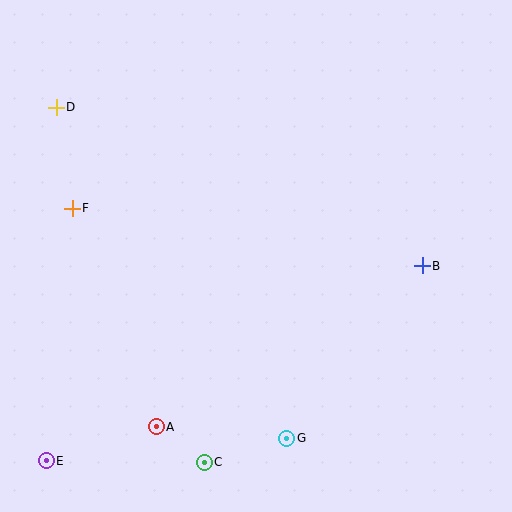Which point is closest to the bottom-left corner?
Point E is closest to the bottom-left corner.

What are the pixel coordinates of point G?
Point G is at (287, 438).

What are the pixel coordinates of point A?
Point A is at (156, 427).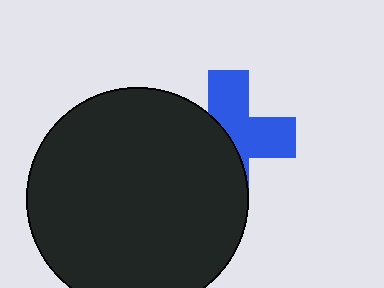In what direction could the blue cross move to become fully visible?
The blue cross could move right. That would shift it out from behind the black circle entirely.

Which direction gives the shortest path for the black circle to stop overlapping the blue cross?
Moving left gives the shortest separation.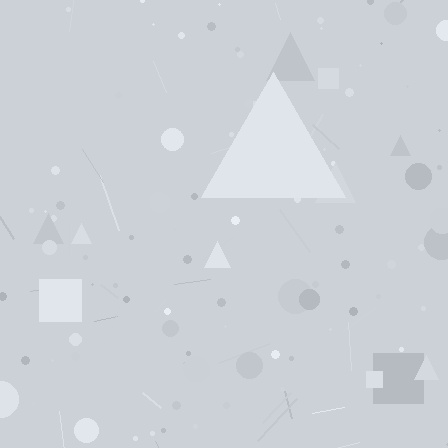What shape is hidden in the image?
A triangle is hidden in the image.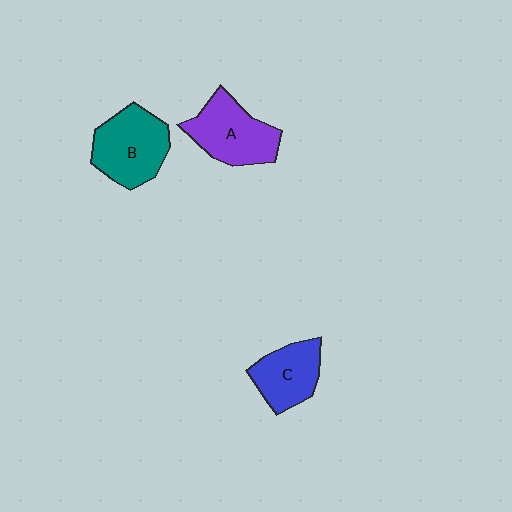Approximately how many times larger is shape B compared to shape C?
Approximately 1.3 times.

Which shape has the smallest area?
Shape C (blue).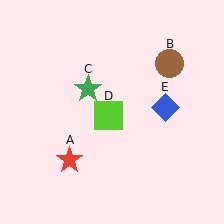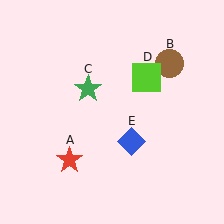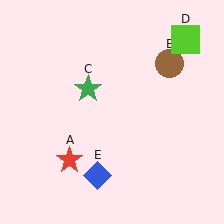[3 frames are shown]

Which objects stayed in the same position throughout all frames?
Red star (object A) and brown circle (object B) and green star (object C) remained stationary.